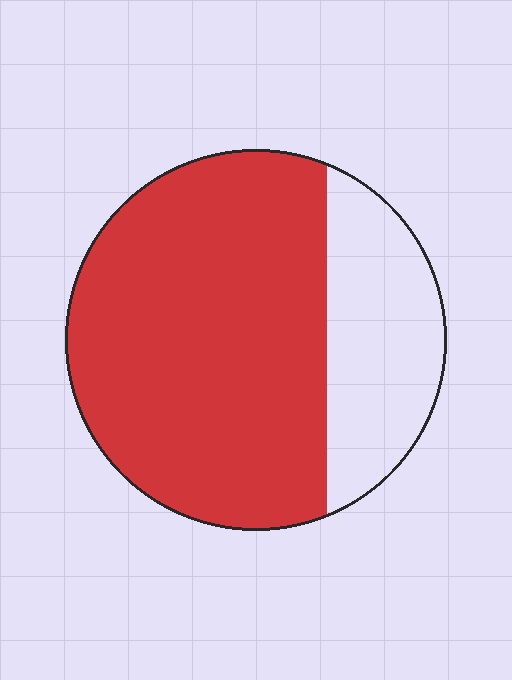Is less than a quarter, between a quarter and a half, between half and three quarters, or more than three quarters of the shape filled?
Between half and three quarters.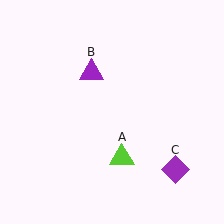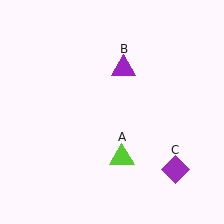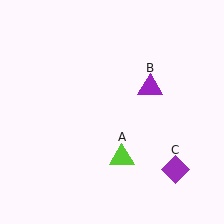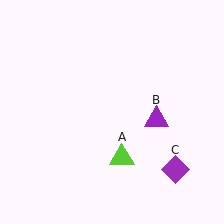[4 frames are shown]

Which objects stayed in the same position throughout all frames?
Lime triangle (object A) and purple diamond (object C) remained stationary.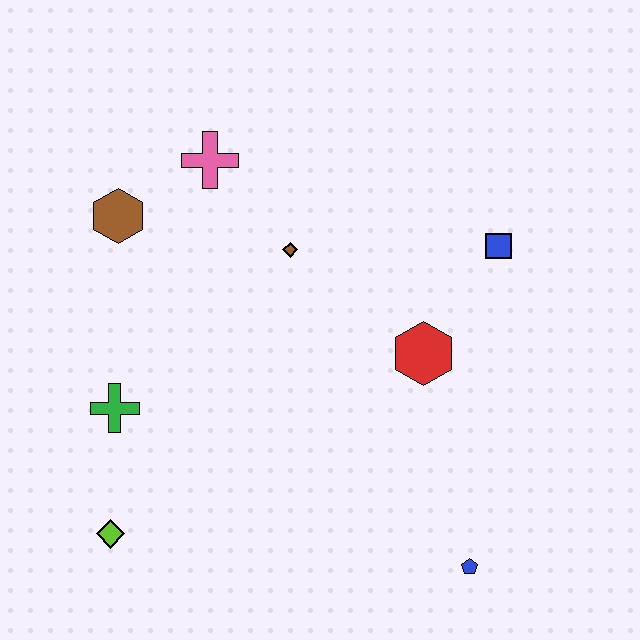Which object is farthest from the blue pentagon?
The brown hexagon is farthest from the blue pentagon.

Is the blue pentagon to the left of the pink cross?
No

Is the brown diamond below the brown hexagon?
Yes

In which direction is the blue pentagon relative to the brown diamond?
The blue pentagon is below the brown diamond.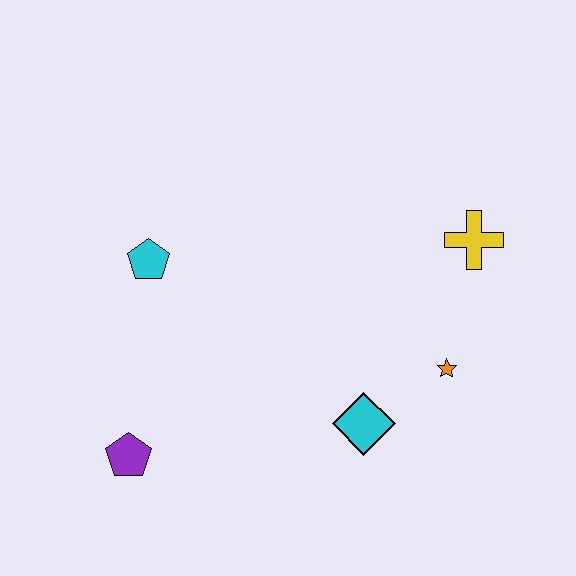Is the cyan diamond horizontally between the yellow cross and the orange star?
No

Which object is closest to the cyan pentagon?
The purple pentagon is closest to the cyan pentagon.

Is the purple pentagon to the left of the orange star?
Yes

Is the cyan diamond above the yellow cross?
No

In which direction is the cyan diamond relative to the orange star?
The cyan diamond is to the left of the orange star.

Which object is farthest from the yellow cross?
The purple pentagon is farthest from the yellow cross.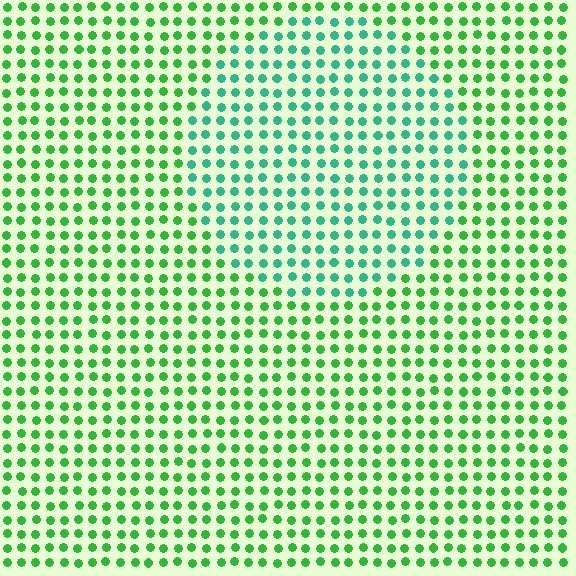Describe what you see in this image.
The image is filled with small green elements in a uniform arrangement. A circle-shaped region is visible where the elements are tinted to a slightly different hue, forming a subtle color boundary.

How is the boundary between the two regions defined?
The boundary is defined purely by a slight shift in hue (about 36 degrees). Spacing, size, and orientation are identical on both sides.